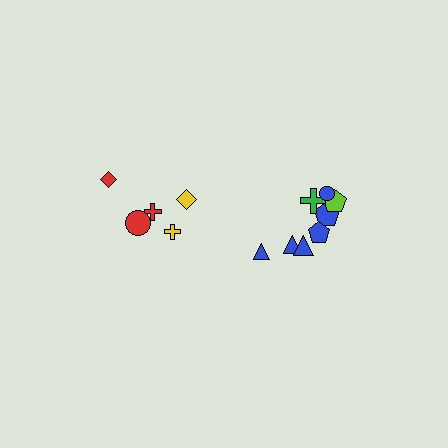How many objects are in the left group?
There are 5 objects.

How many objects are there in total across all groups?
There are 13 objects.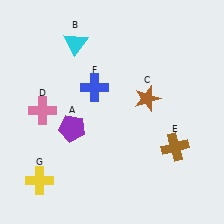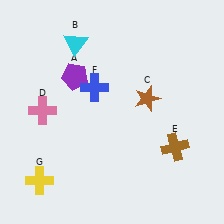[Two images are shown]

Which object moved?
The purple pentagon (A) moved up.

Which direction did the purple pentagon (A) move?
The purple pentagon (A) moved up.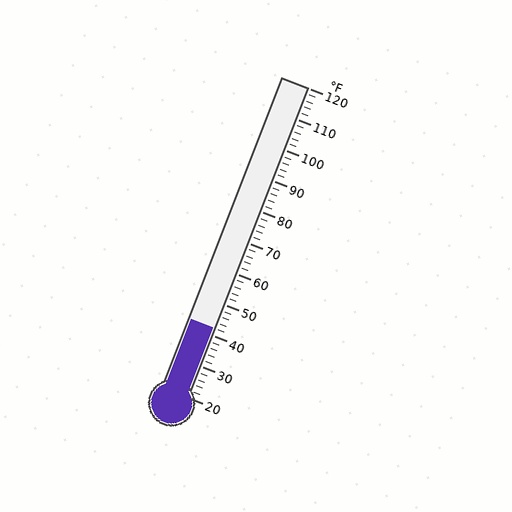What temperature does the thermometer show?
The thermometer shows approximately 42°F.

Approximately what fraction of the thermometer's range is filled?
The thermometer is filled to approximately 20% of its range.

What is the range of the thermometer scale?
The thermometer scale ranges from 20°F to 120°F.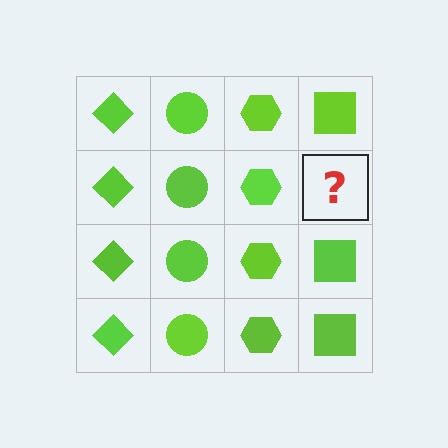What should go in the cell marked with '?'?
The missing cell should contain a lime square.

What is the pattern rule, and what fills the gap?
The rule is that each column has a consistent shape. The gap should be filled with a lime square.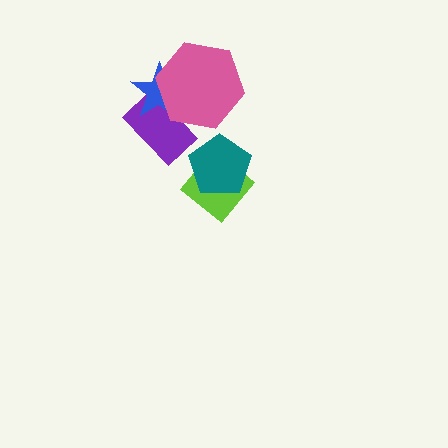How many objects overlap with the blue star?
2 objects overlap with the blue star.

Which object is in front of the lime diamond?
The teal pentagon is in front of the lime diamond.